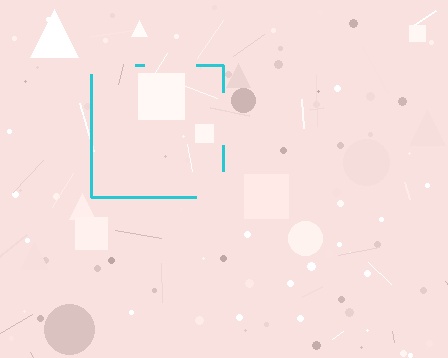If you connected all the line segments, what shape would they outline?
They would outline a square.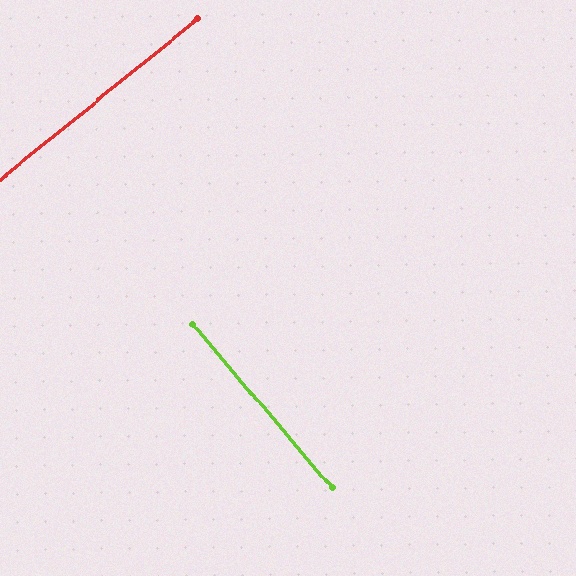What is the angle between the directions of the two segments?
Approximately 89 degrees.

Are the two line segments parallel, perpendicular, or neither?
Perpendicular — they meet at approximately 89°.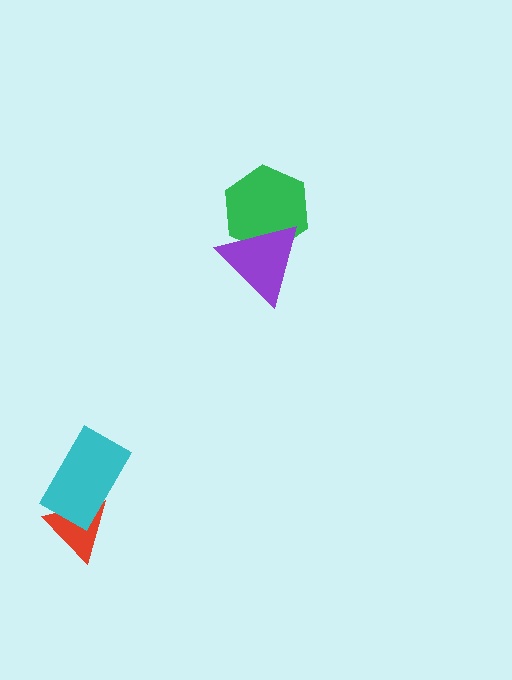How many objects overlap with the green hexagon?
1 object overlaps with the green hexagon.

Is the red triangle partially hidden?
Yes, it is partially covered by another shape.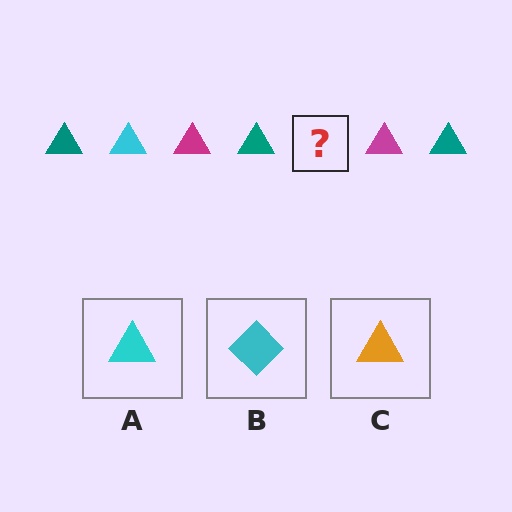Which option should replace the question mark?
Option A.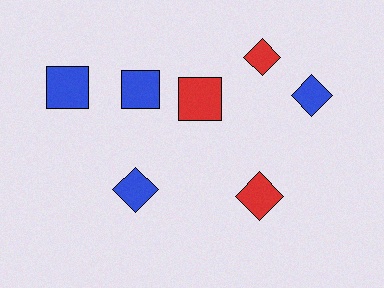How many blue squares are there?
There are 2 blue squares.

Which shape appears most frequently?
Diamond, with 4 objects.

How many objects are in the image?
There are 7 objects.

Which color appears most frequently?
Blue, with 4 objects.